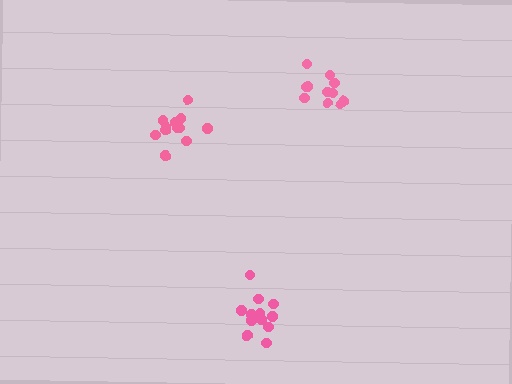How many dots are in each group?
Group 1: 11 dots, Group 2: 12 dots, Group 3: 12 dots (35 total).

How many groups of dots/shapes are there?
There are 3 groups.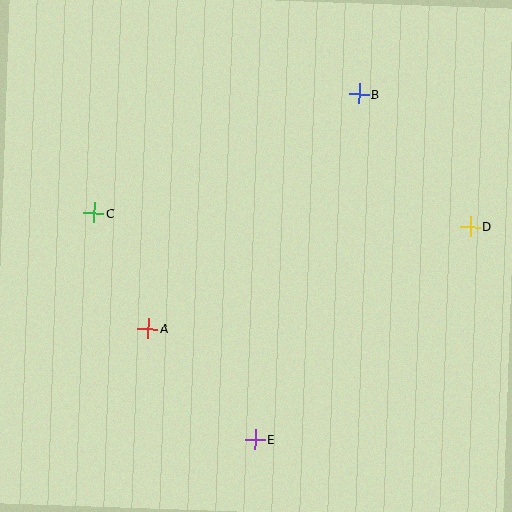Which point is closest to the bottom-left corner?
Point A is closest to the bottom-left corner.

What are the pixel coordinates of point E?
Point E is at (255, 439).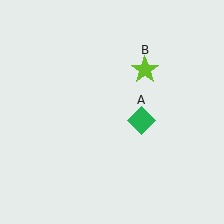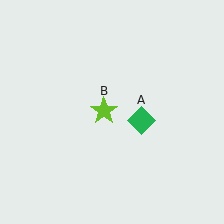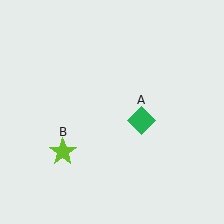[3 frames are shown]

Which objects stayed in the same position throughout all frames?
Green diamond (object A) remained stationary.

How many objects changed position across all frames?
1 object changed position: lime star (object B).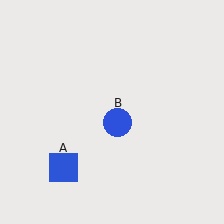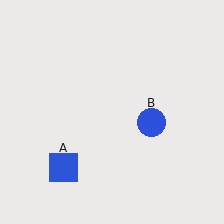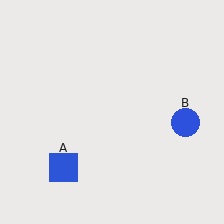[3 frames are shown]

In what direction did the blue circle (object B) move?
The blue circle (object B) moved right.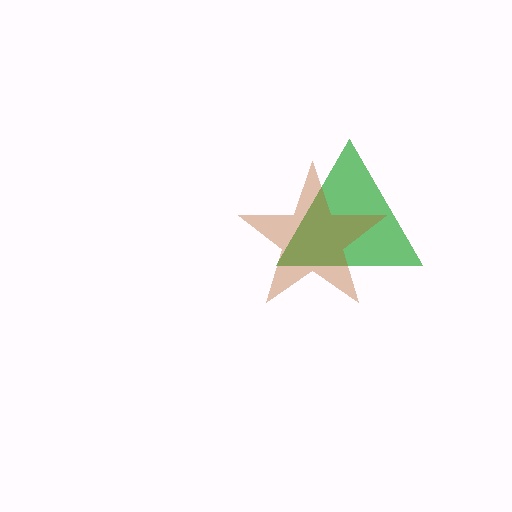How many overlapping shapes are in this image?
There are 2 overlapping shapes in the image.